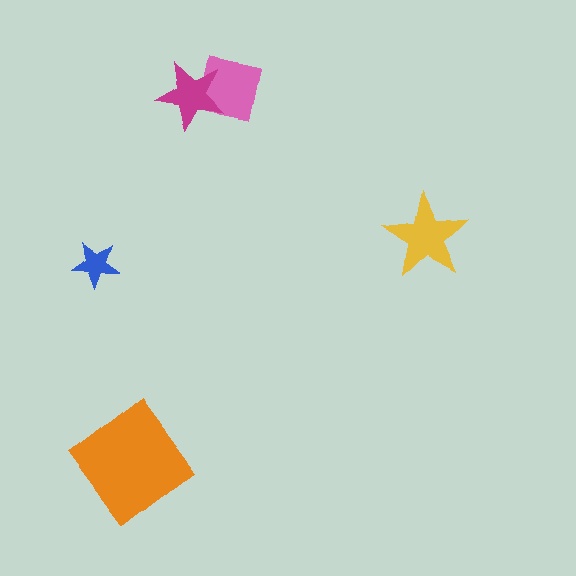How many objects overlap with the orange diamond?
0 objects overlap with the orange diamond.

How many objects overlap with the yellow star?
0 objects overlap with the yellow star.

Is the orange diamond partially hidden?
No, no other shape covers it.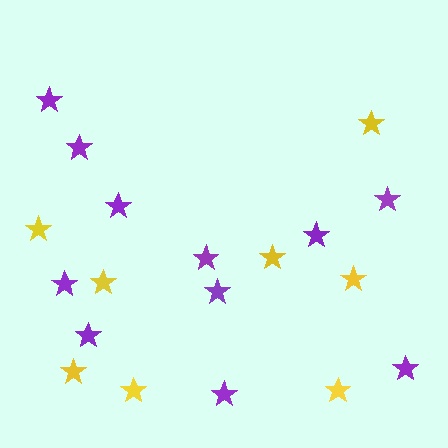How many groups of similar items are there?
There are 2 groups: one group of yellow stars (8) and one group of purple stars (11).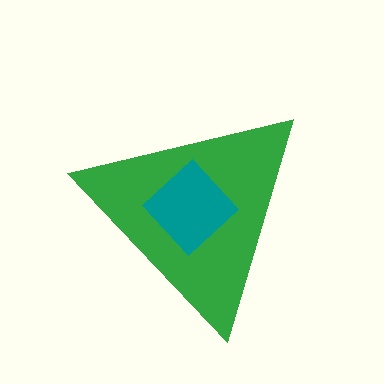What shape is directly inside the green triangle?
The teal diamond.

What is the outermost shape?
The green triangle.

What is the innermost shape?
The teal diamond.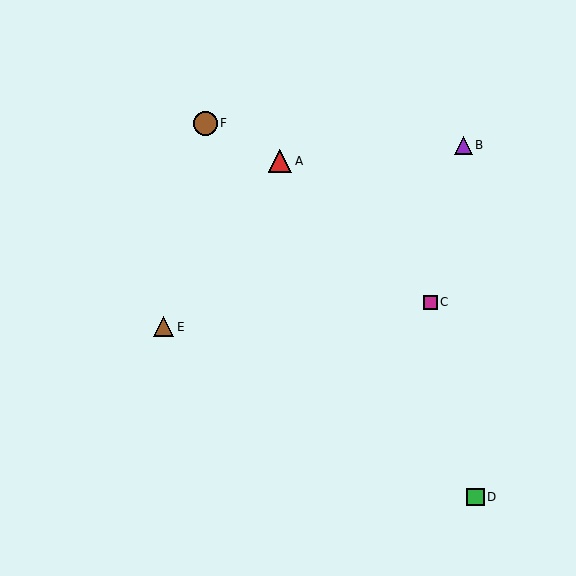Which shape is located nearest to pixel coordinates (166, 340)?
The brown triangle (labeled E) at (163, 327) is nearest to that location.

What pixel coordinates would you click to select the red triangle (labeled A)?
Click at (280, 161) to select the red triangle A.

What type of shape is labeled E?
Shape E is a brown triangle.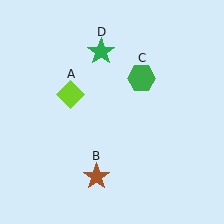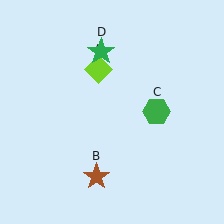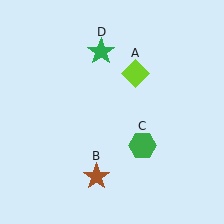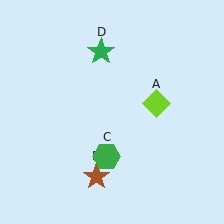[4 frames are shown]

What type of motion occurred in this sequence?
The lime diamond (object A), green hexagon (object C) rotated clockwise around the center of the scene.